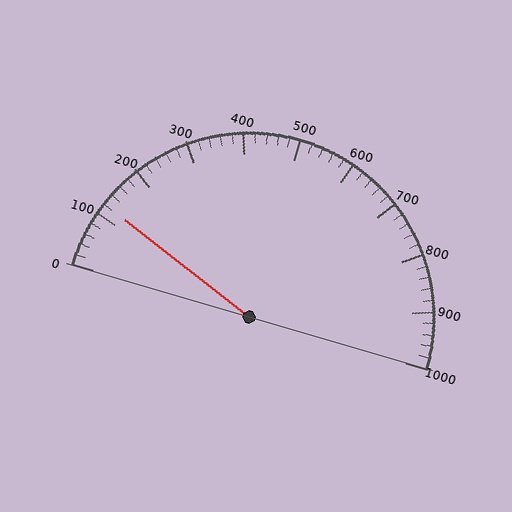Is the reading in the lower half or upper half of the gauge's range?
The reading is in the lower half of the range (0 to 1000).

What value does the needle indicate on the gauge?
The needle indicates approximately 120.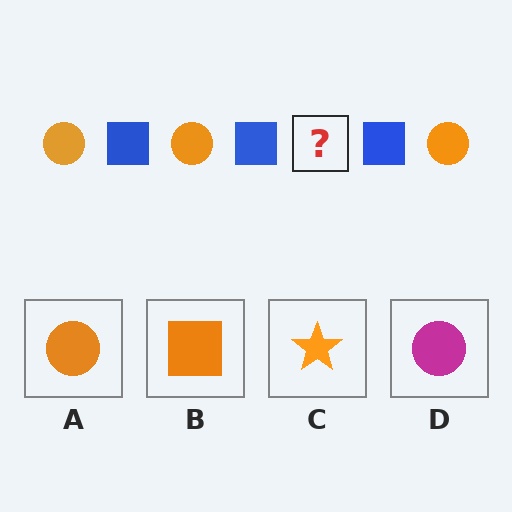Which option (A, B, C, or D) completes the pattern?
A.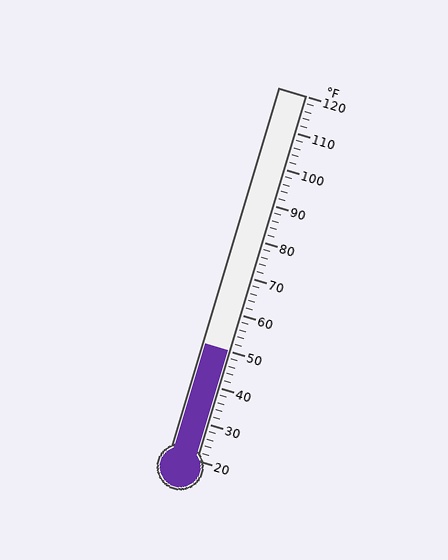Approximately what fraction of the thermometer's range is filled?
The thermometer is filled to approximately 30% of its range.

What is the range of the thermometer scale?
The thermometer scale ranges from 20°F to 120°F.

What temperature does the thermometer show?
The thermometer shows approximately 50°F.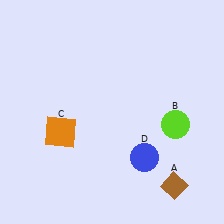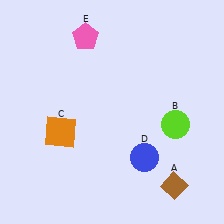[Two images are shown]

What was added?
A pink pentagon (E) was added in Image 2.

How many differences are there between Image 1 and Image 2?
There is 1 difference between the two images.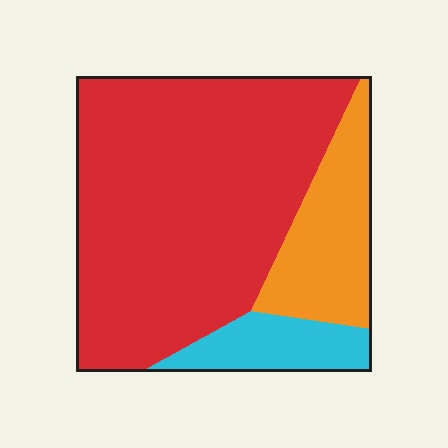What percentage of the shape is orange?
Orange covers roughly 20% of the shape.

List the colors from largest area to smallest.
From largest to smallest: red, orange, cyan.